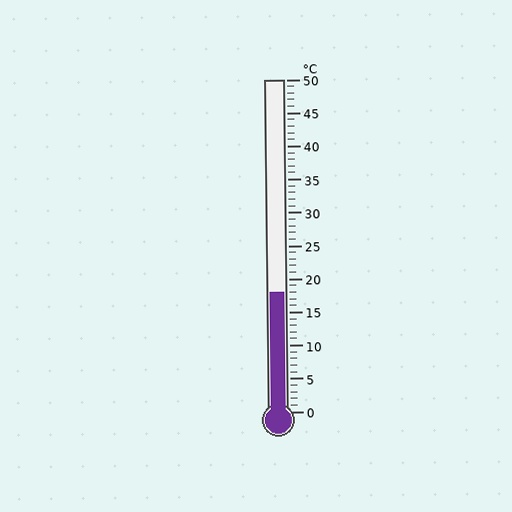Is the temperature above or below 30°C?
The temperature is below 30°C.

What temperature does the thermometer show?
The thermometer shows approximately 18°C.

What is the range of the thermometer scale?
The thermometer scale ranges from 0°C to 50°C.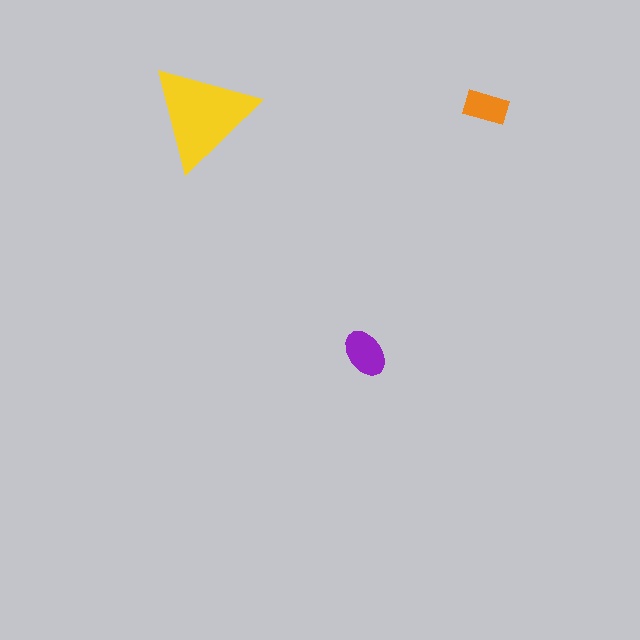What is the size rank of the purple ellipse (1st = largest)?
2nd.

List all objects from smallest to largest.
The orange rectangle, the purple ellipse, the yellow triangle.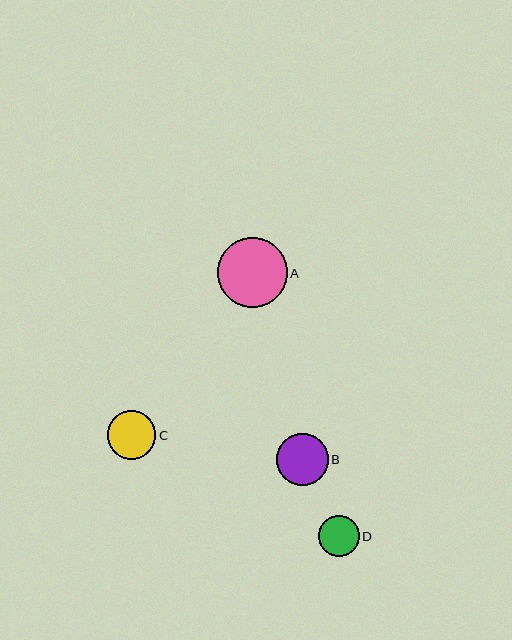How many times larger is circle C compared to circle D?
Circle C is approximately 1.2 times the size of circle D.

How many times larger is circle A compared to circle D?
Circle A is approximately 1.7 times the size of circle D.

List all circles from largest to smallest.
From largest to smallest: A, B, C, D.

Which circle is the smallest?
Circle D is the smallest with a size of approximately 41 pixels.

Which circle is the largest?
Circle A is the largest with a size of approximately 69 pixels.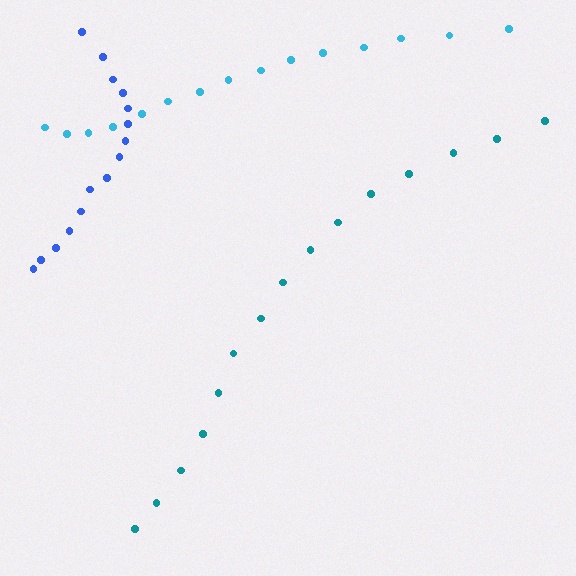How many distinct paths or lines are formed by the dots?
There are 3 distinct paths.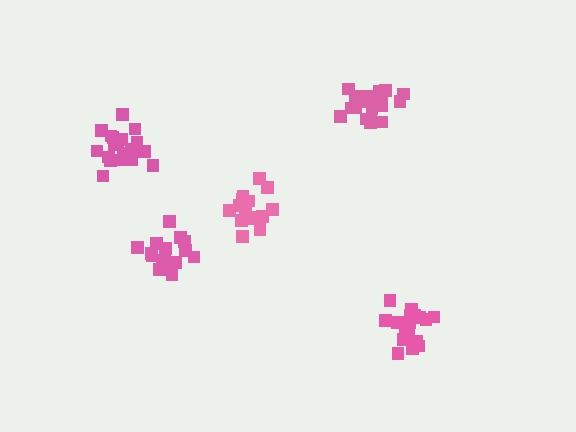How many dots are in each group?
Group 1: 21 dots, Group 2: 21 dots, Group 3: 21 dots, Group 4: 19 dots, Group 5: 15 dots (97 total).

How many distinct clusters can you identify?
There are 5 distinct clusters.